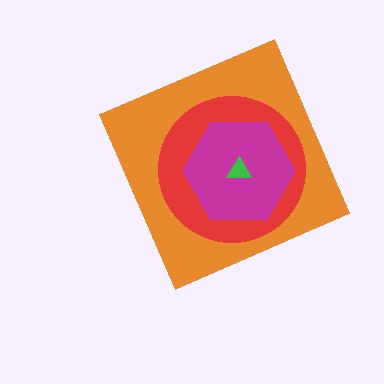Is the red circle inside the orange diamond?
Yes.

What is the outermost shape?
The orange diamond.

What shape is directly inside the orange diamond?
The red circle.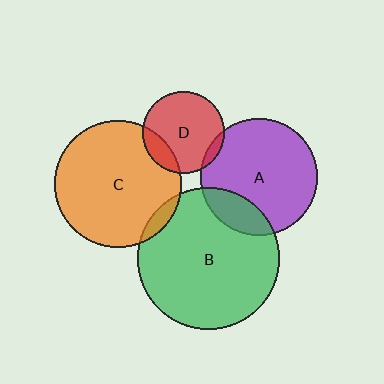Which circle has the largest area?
Circle B (green).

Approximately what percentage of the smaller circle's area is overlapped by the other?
Approximately 5%.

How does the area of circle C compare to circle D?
Approximately 2.4 times.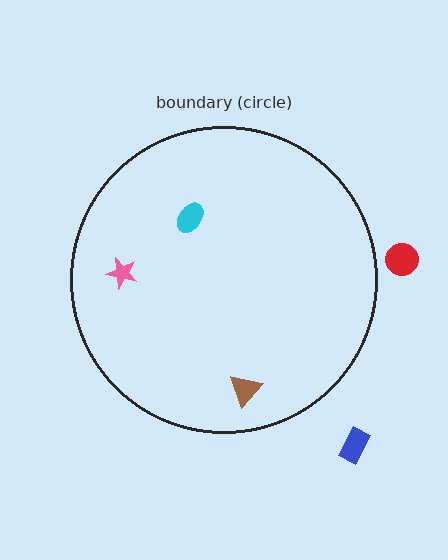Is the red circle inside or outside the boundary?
Outside.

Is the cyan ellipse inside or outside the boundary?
Inside.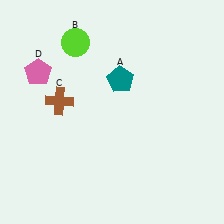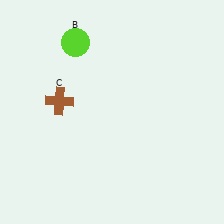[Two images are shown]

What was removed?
The pink pentagon (D), the teal pentagon (A) were removed in Image 2.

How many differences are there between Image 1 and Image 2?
There are 2 differences between the two images.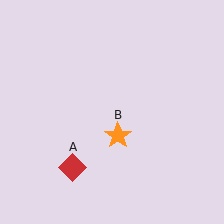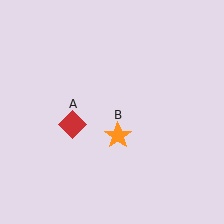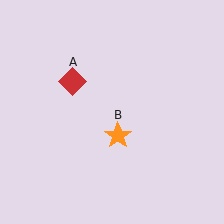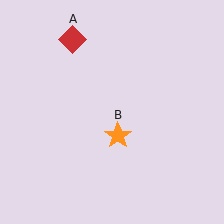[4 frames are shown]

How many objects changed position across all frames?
1 object changed position: red diamond (object A).